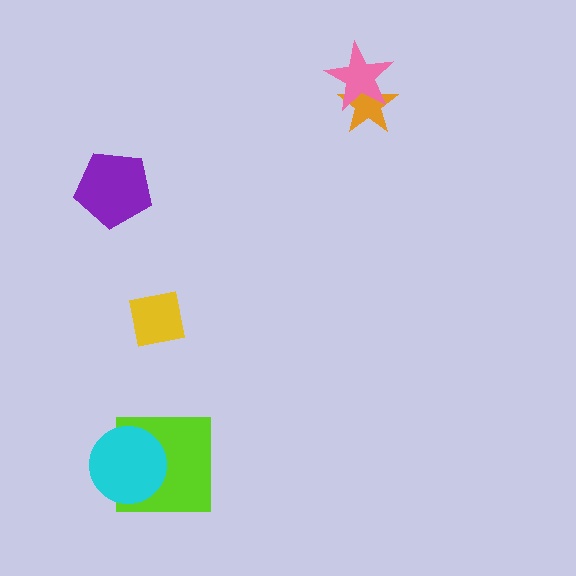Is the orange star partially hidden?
Yes, it is partially covered by another shape.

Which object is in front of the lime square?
The cyan circle is in front of the lime square.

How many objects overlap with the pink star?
1 object overlaps with the pink star.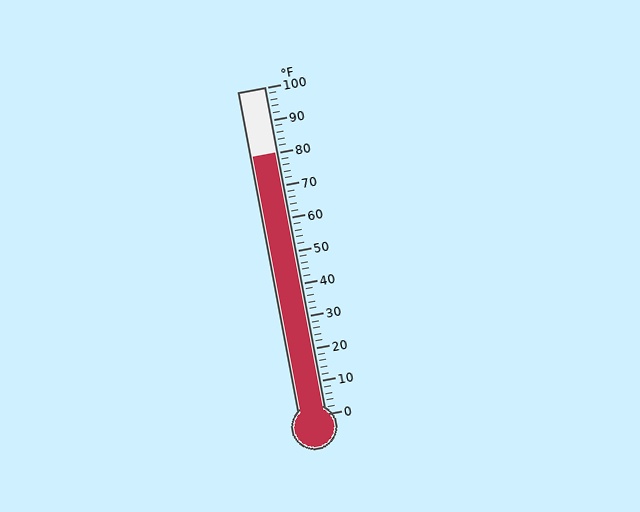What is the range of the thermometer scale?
The thermometer scale ranges from 0°F to 100°F.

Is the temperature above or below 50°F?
The temperature is above 50°F.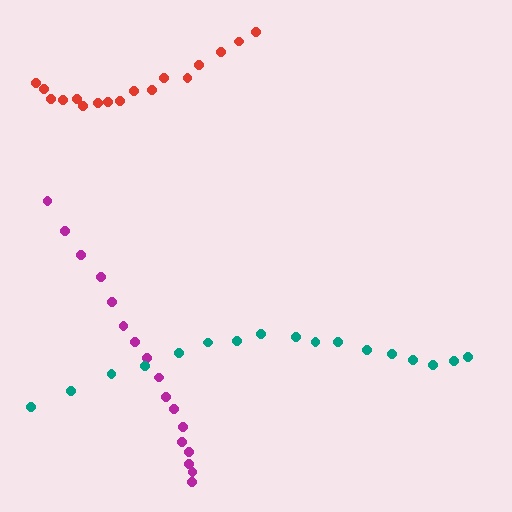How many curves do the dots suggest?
There are 3 distinct paths.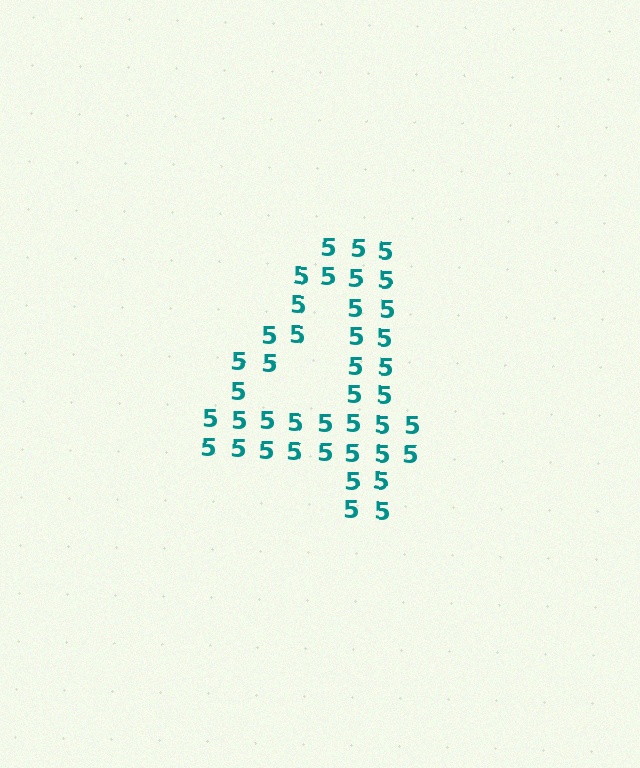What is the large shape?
The large shape is the digit 4.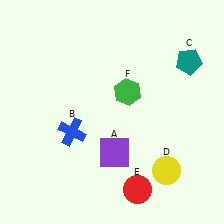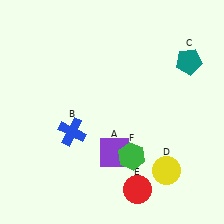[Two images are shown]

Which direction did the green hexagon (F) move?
The green hexagon (F) moved down.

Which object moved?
The green hexagon (F) moved down.